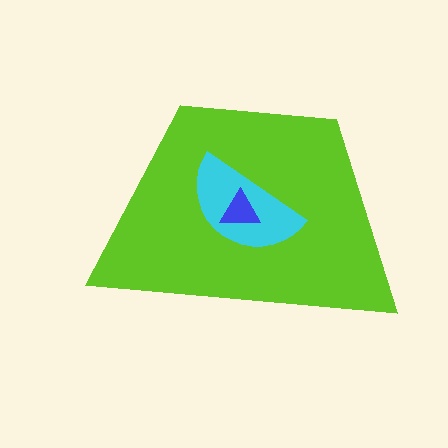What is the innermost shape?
The blue triangle.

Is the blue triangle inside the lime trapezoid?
Yes.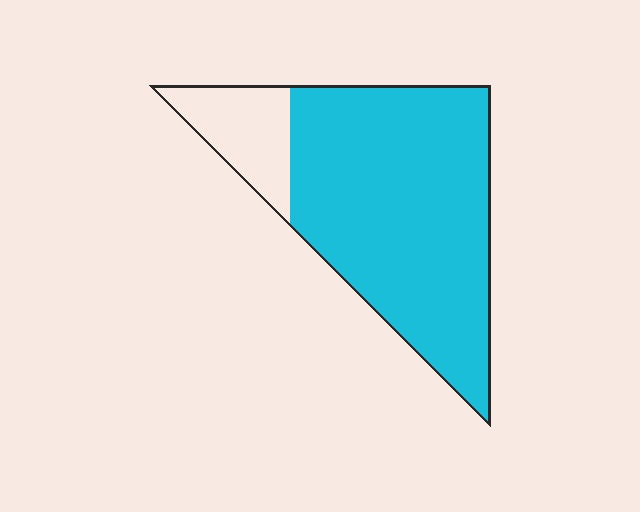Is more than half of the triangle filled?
Yes.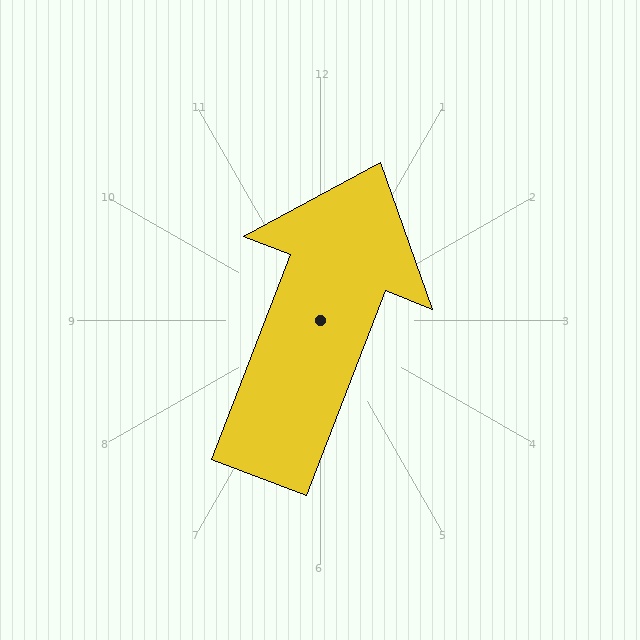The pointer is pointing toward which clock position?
Roughly 1 o'clock.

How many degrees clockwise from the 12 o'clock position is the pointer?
Approximately 21 degrees.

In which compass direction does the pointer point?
North.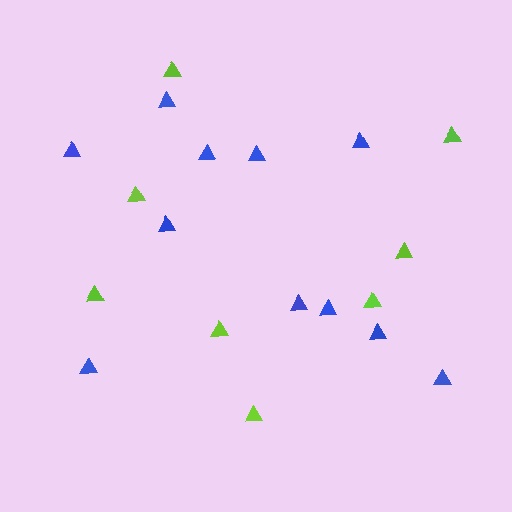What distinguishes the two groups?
There are 2 groups: one group of lime triangles (8) and one group of blue triangles (11).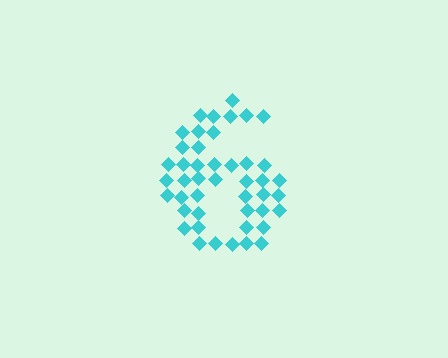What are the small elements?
The small elements are diamonds.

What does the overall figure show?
The overall figure shows the digit 6.